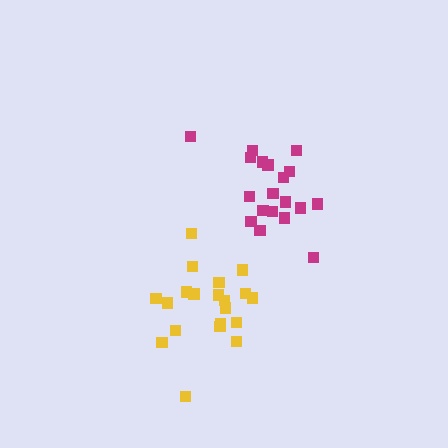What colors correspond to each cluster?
The clusters are colored: magenta, yellow.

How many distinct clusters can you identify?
There are 2 distinct clusters.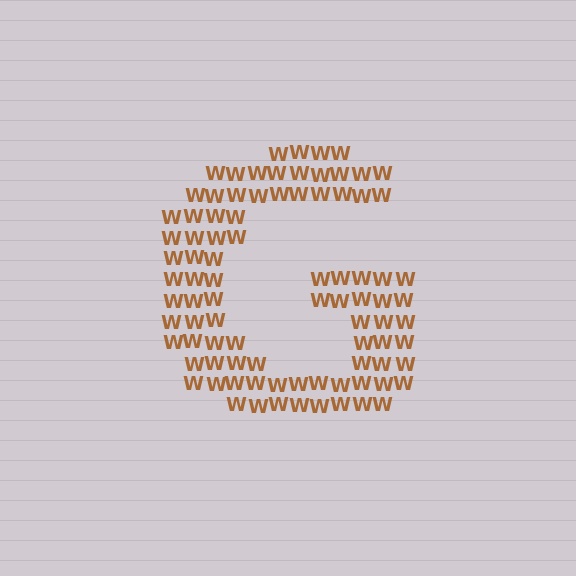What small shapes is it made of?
It is made of small letter W's.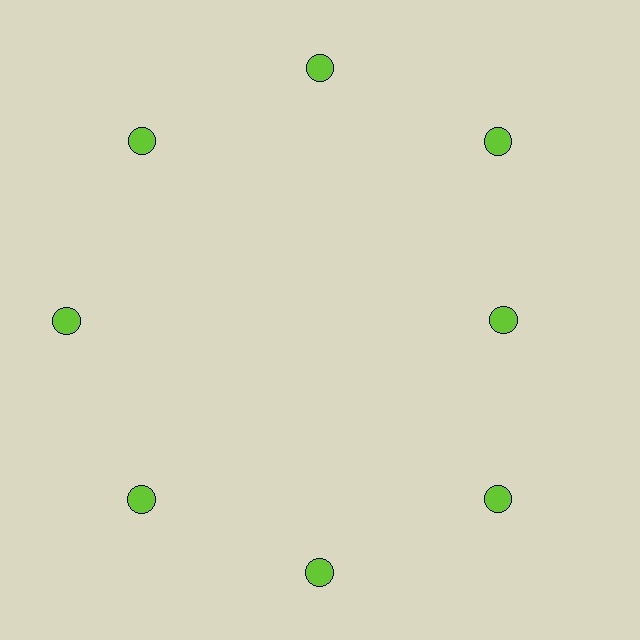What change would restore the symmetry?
The symmetry would be restored by moving it outward, back onto the ring so that all 8 circles sit at equal angles and equal distance from the center.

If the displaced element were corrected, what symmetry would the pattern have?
It would have 8-fold rotational symmetry — the pattern would map onto itself every 45 degrees.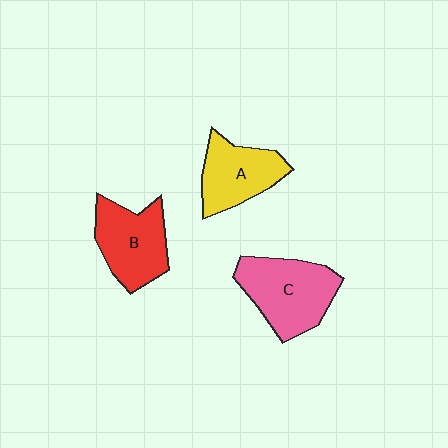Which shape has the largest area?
Shape C (pink).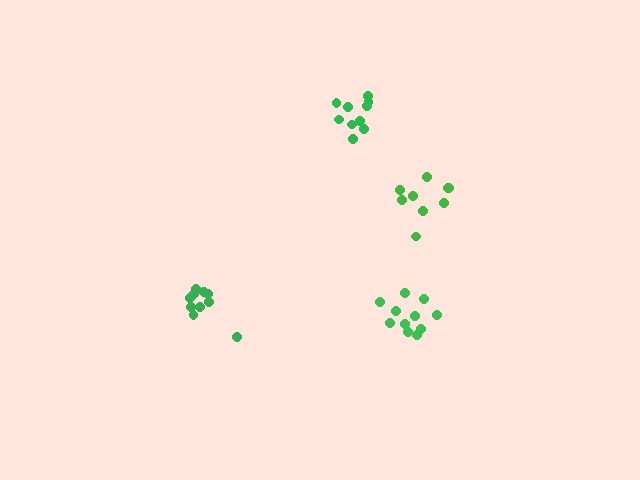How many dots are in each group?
Group 1: 11 dots, Group 2: 10 dots, Group 3: 10 dots, Group 4: 9 dots (40 total).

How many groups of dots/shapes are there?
There are 4 groups.